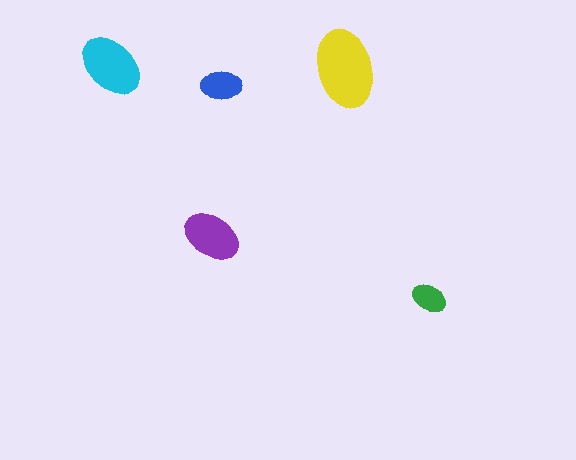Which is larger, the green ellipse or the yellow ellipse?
The yellow one.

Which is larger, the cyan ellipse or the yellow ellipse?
The yellow one.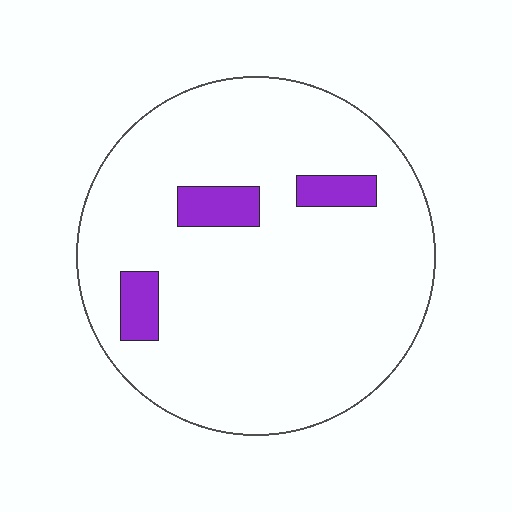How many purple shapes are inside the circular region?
3.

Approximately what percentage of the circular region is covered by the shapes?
Approximately 10%.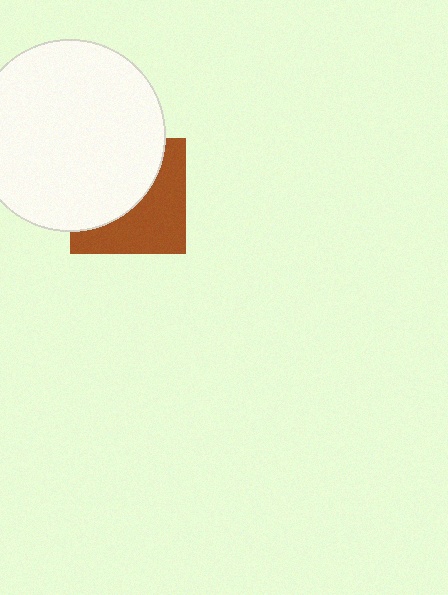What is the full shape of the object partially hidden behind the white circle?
The partially hidden object is a brown square.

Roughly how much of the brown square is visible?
About half of it is visible (roughly 47%).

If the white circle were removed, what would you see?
You would see the complete brown square.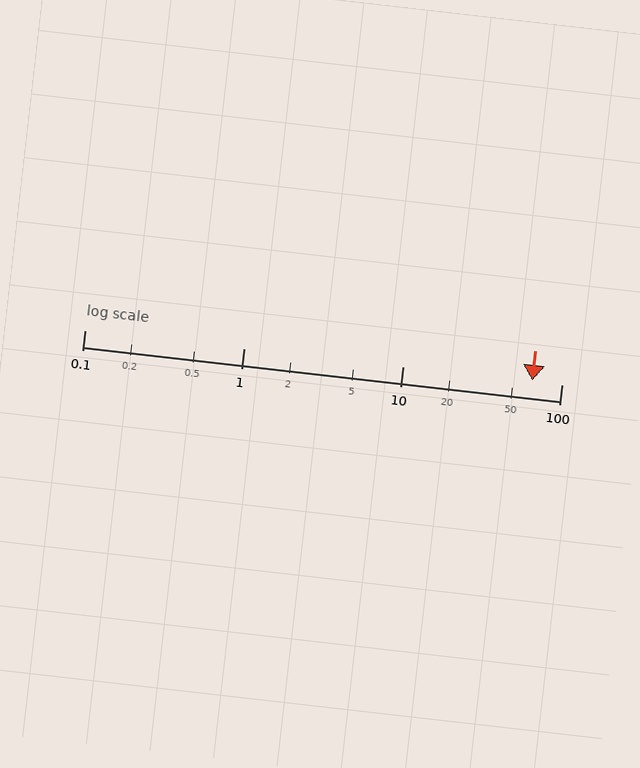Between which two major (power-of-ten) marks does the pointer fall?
The pointer is between 10 and 100.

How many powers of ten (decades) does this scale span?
The scale spans 3 decades, from 0.1 to 100.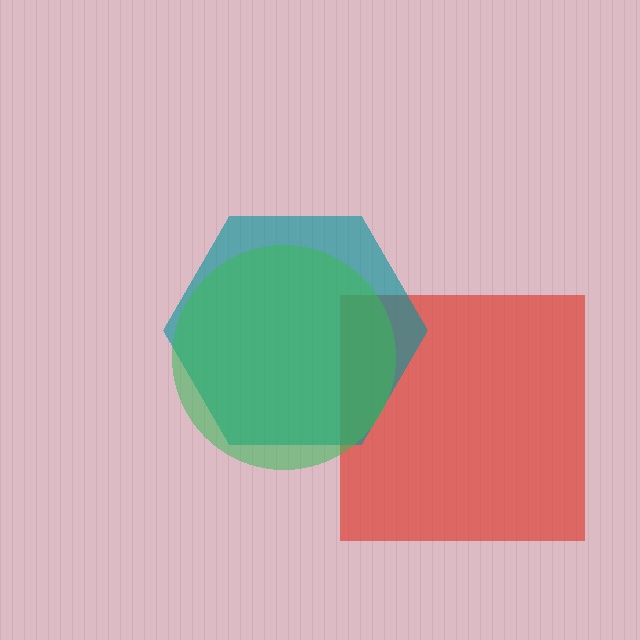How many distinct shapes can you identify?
There are 3 distinct shapes: a red square, a teal hexagon, a green circle.